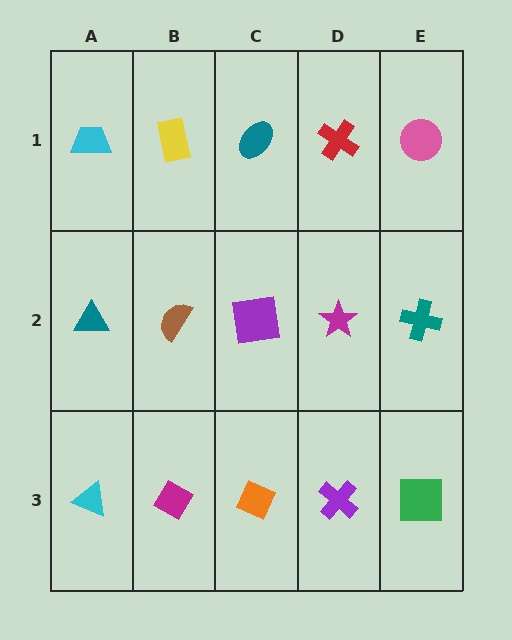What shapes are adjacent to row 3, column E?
A teal cross (row 2, column E), a purple cross (row 3, column D).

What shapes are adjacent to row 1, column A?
A teal triangle (row 2, column A), a yellow rectangle (row 1, column B).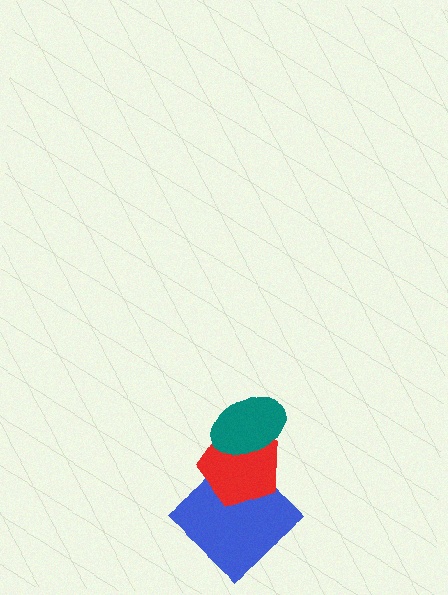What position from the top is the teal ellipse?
The teal ellipse is 1st from the top.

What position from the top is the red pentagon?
The red pentagon is 2nd from the top.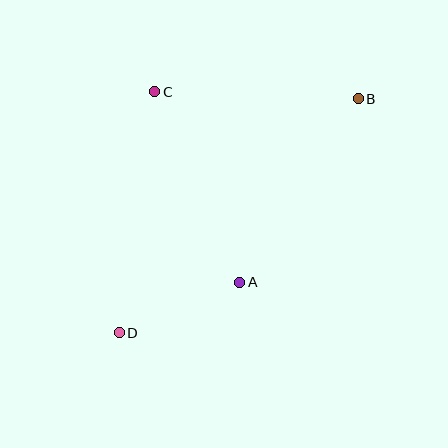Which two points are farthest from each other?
Points B and D are farthest from each other.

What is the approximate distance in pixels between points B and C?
The distance between B and C is approximately 203 pixels.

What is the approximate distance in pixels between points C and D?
The distance between C and D is approximately 244 pixels.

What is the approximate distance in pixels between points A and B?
The distance between A and B is approximately 219 pixels.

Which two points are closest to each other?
Points A and D are closest to each other.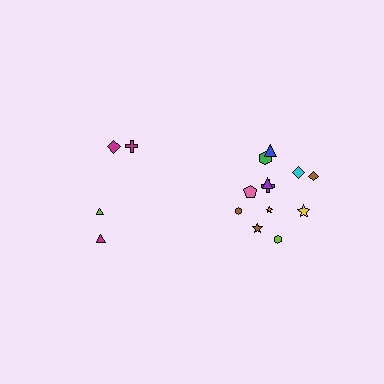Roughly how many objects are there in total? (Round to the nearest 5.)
Roughly 15 objects in total.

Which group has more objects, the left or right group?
The right group.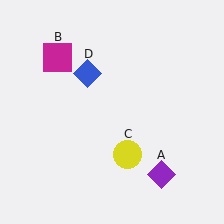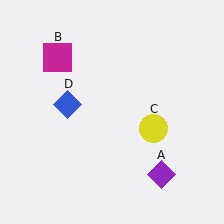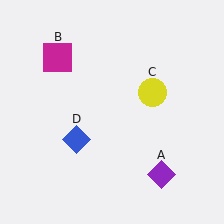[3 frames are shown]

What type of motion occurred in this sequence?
The yellow circle (object C), blue diamond (object D) rotated counterclockwise around the center of the scene.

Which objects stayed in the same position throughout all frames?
Purple diamond (object A) and magenta square (object B) remained stationary.